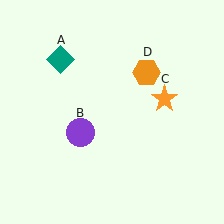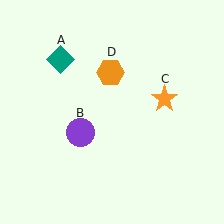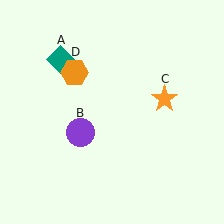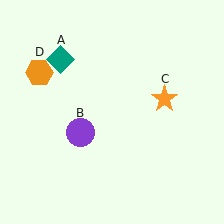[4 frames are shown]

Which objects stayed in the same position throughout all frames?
Teal diamond (object A) and purple circle (object B) and orange star (object C) remained stationary.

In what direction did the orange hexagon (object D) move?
The orange hexagon (object D) moved left.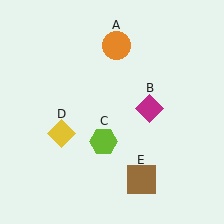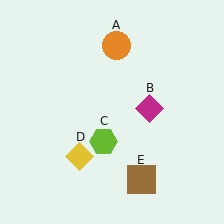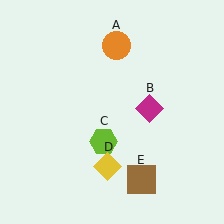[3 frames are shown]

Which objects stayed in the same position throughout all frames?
Orange circle (object A) and magenta diamond (object B) and lime hexagon (object C) and brown square (object E) remained stationary.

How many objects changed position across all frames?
1 object changed position: yellow diamond (object D).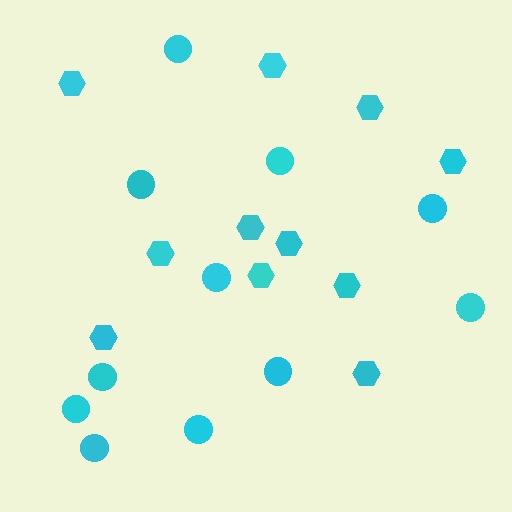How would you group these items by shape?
There are 2 groups: one group of hexagons (11) and one group of circles (11).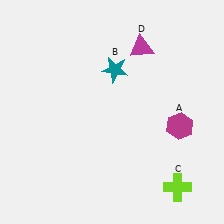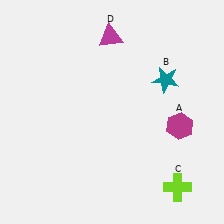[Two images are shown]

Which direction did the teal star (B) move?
The teal star (B) moved right.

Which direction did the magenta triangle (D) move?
The magenta triangle (D) moved left.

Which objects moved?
The objects that moved are: the teal star (B), the magenta triangle (D).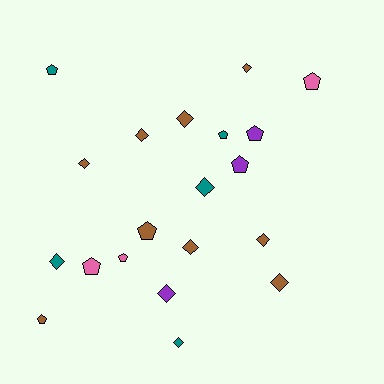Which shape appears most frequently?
Diamond, with 11 objects.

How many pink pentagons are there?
There are 3 pink pentagons.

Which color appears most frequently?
Brown, with 9 objects.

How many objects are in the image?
There are 20 objects.